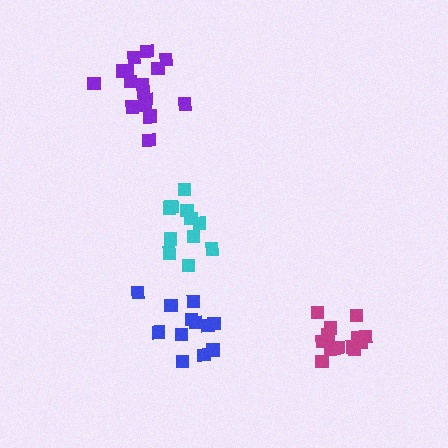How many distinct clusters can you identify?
There are 4 distinct clusters.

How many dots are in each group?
Group 1: 15 dots, Group 2: 16 dots, Group 3: 12 dots, Group 4: 12 dots (55 total).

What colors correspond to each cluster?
The clusters are colored: magenta, purple, cyan, blue.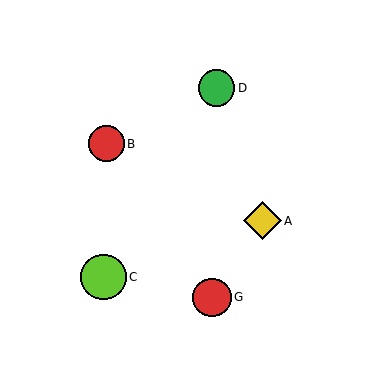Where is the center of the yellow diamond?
The center of the yellow diamond is at (262, 221).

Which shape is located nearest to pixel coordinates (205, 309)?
The red circle (labeled G) at (212, 297) is nearest to that location.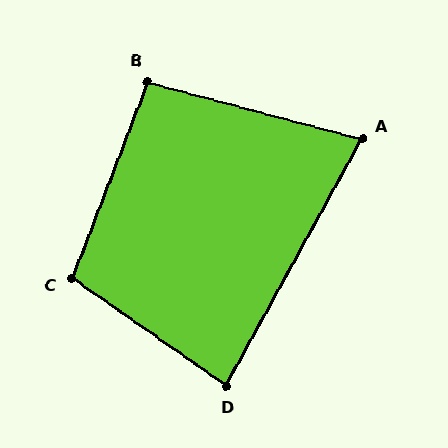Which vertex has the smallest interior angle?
A, at approximately 76 degrees.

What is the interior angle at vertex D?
Approximately 84 degrees (acute).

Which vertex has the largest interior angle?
C, at approximately 104 degrees.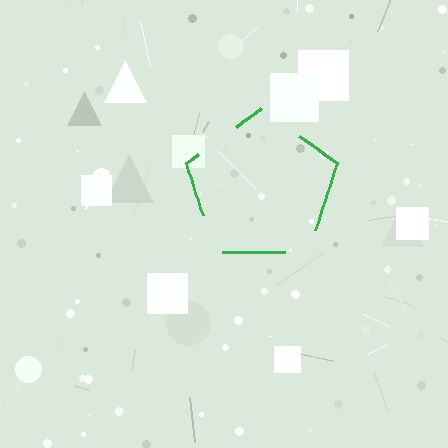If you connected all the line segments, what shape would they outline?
They would outline a pentagon.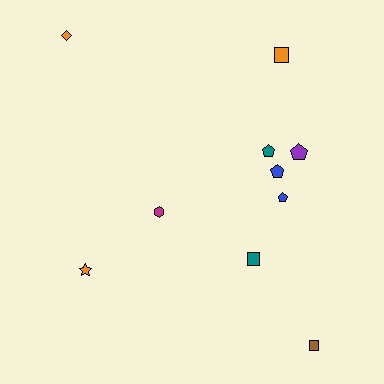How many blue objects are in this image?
There are 2 blue objects.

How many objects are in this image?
There are 10 objects.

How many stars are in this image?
There is 1 star.